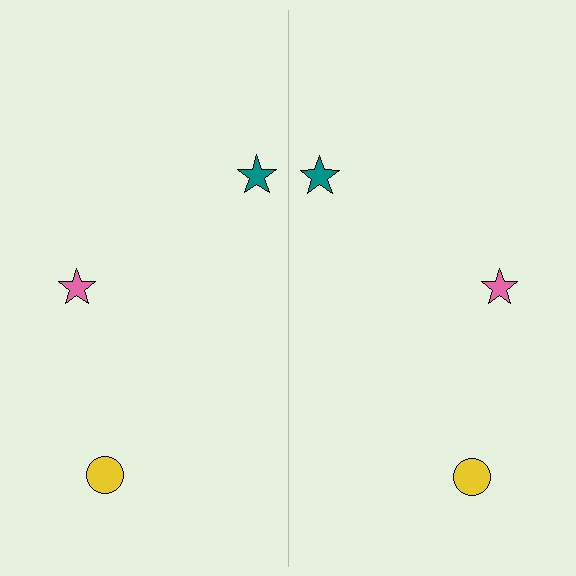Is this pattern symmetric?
Yes, this pattern has bilateral (reflection) symmetry.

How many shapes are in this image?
There are 6 shapes in this image.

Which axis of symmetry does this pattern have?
The pattern has a vertical axis of symmetry running through the center of the image.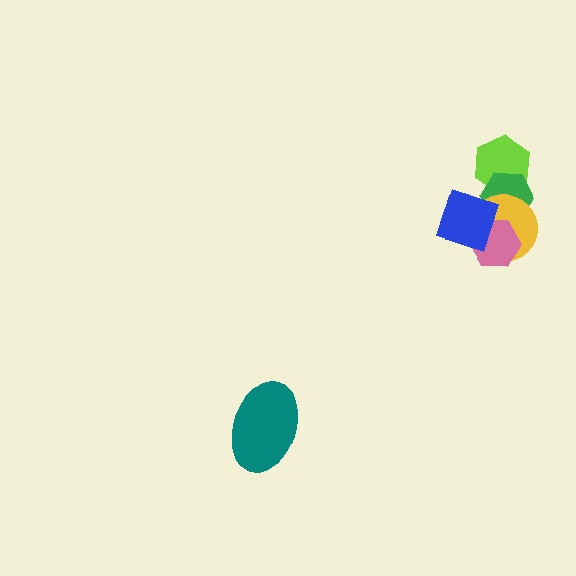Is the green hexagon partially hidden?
Yes, it is partially covered by another shape.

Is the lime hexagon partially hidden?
Yes, it is partially covered by another shape.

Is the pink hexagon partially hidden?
Yes, it is partially covered by another shape.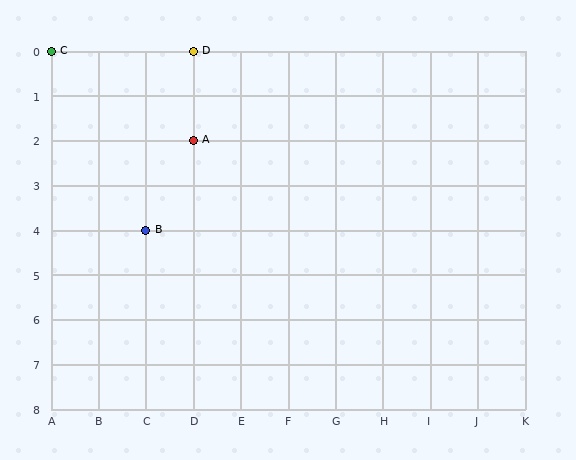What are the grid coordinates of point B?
Point B is at grid coordinates (C, 4).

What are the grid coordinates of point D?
Point D is at grid coordinates (D, 0).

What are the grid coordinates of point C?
Point C is at grid coordinates (A, 0).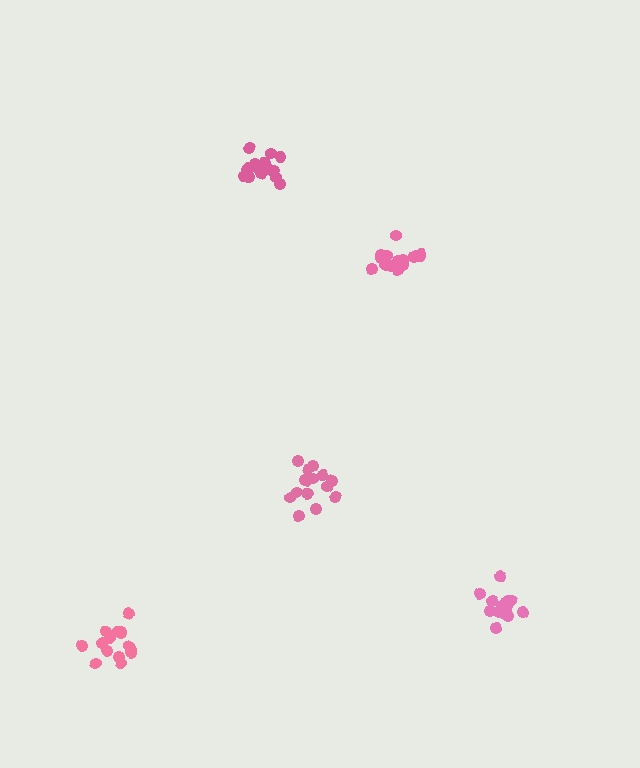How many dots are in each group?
Group 1: 15 dots, Group 2: 18 dots, Group 3: 16 dots, Group 4: 15 dots, Group 5: 16 dots (80 total).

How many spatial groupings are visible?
There are 5 spatial groupings.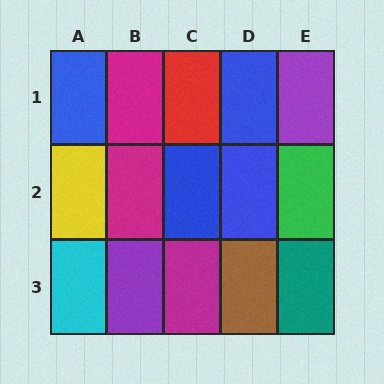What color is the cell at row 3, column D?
Brown.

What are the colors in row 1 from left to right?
Blue, magenta, red, blue, purple.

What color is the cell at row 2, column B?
Magenta.